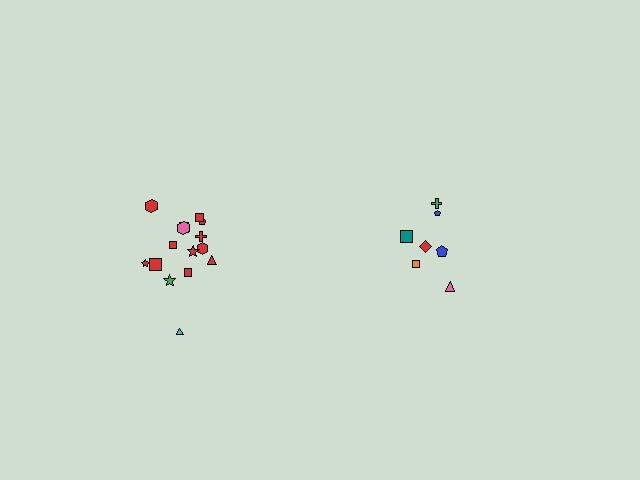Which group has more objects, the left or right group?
The left group.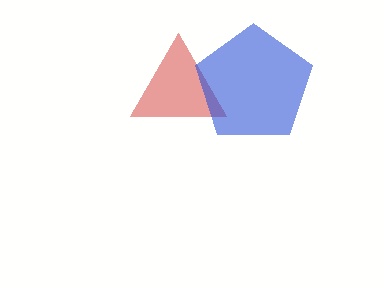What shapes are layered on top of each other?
The layered shapes are: a red triangle, a blue pentagon.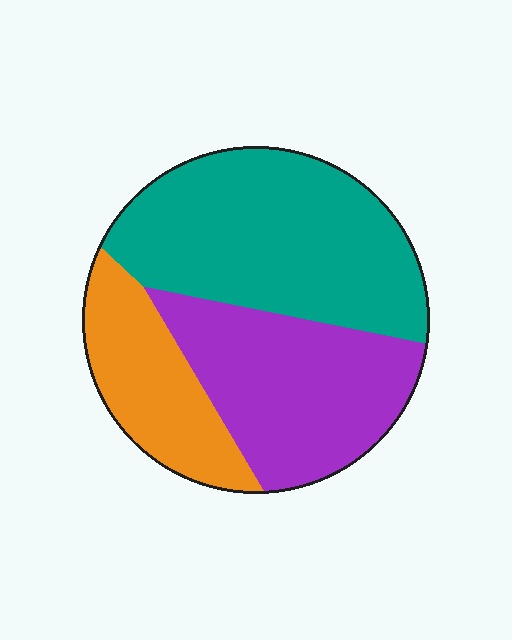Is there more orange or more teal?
Teal.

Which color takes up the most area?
Teal, at roughly 45%.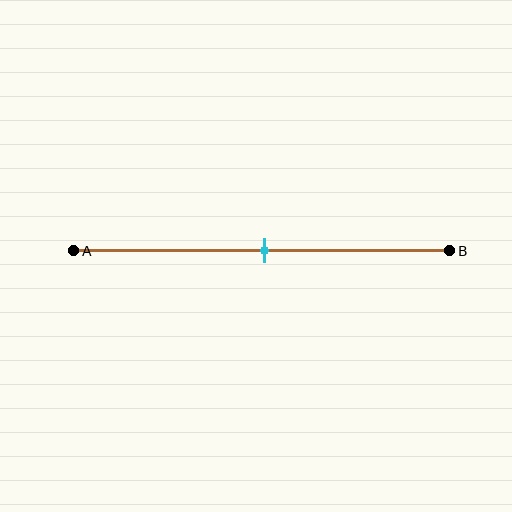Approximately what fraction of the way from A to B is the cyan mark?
The cyan mark is approximately 50% of the way from A to B.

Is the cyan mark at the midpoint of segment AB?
Yes, the mark is approximately at the midpoint.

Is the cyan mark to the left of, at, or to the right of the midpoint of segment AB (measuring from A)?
The cyan mark is approximately at the midpoint of segment AB.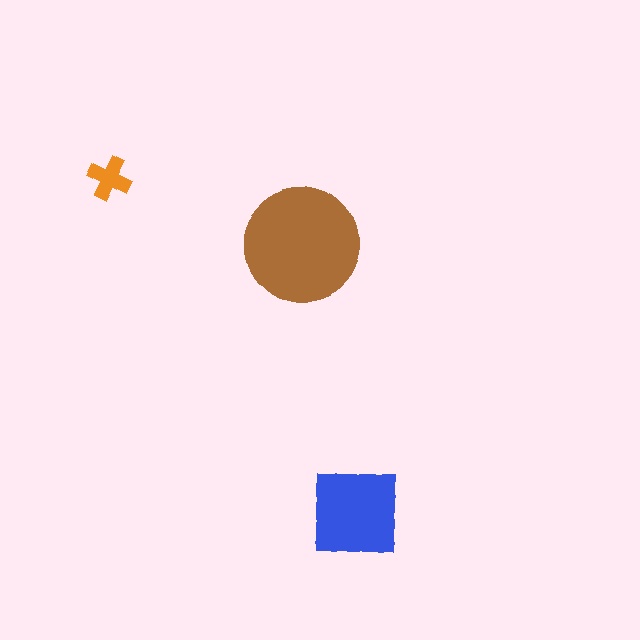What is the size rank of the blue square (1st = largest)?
2nd.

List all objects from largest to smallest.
The brown circle, the blue square, the orange cross.